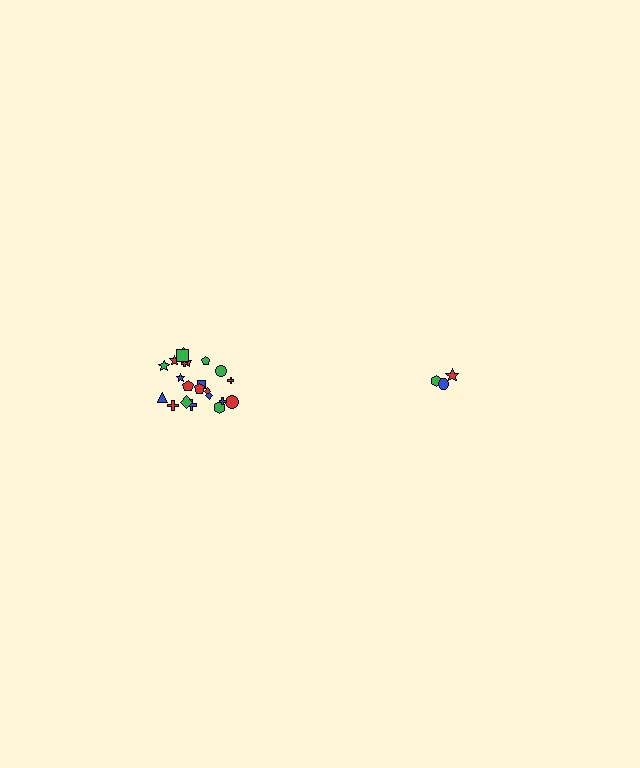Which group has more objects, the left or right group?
The left group.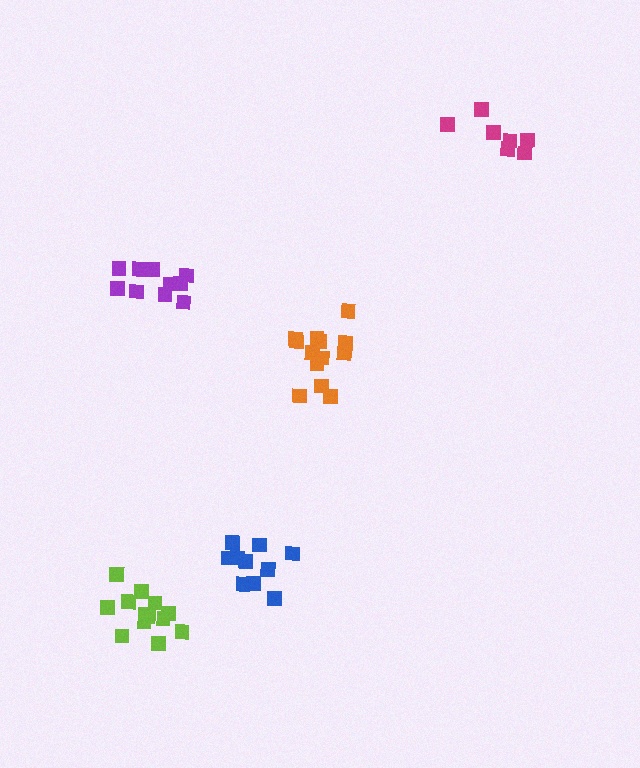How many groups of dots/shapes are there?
There are 5 groups.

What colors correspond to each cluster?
The clusters are colored: magenta, lime, orange, blue, purple.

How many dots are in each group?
Group 1: 7 dots, Group 2: 13 dots, Group 3: 13 dots, Group 4: 10 dots, Group 5: 10 dots (53 total).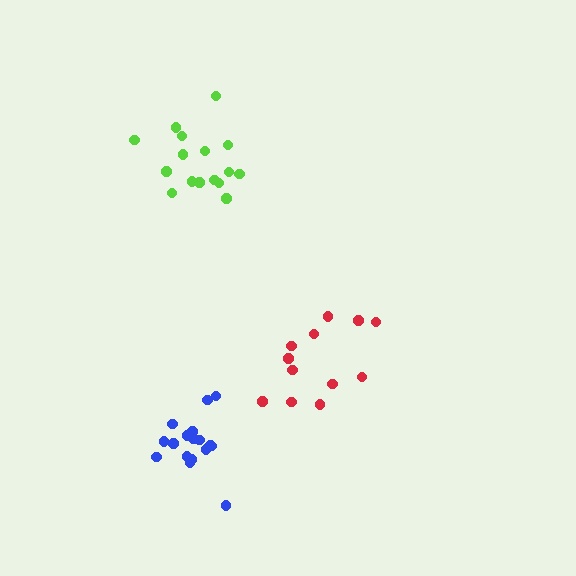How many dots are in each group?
Group 1: 12 dots, Group 2: 17 dots, Group 3: 16 dots (45 total).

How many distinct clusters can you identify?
There are 3 distinct clusters.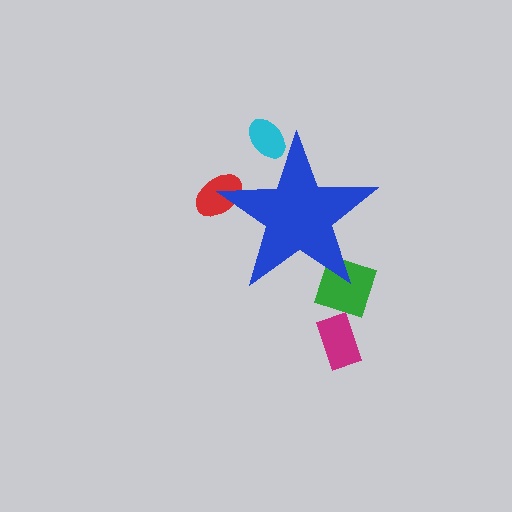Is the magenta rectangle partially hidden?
No, the magenta rectangle is fully visible.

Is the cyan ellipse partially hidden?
Yes, the cyan ellipse is partially hidden behind the blue star.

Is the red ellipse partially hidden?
Yes, the red ellipse is partially hidden behind the blue star.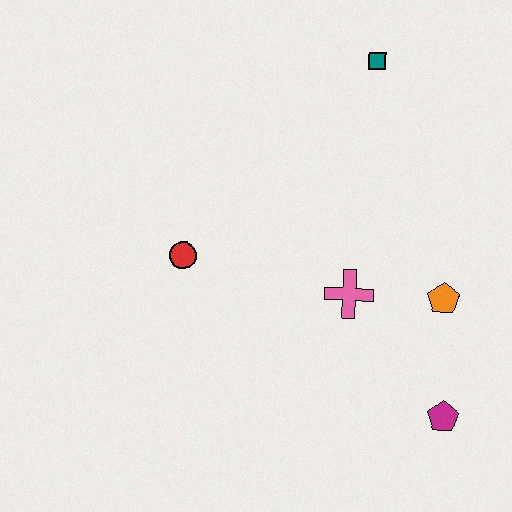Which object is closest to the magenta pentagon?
The orange pentagon is closest to the magenta pentagon.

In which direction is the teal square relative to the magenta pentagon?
The teal square is above the magenta pentagon.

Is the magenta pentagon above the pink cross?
No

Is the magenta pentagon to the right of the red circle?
Yes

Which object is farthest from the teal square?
The magenta pentagon is farthest from the teal square.